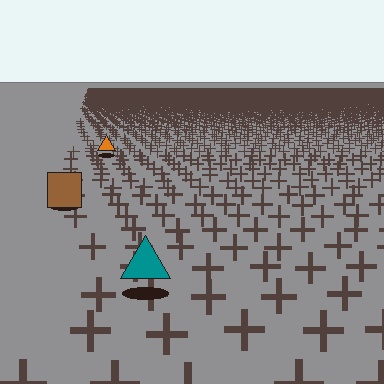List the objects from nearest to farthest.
From nearest to farthest: the teal triangle, the brown square, the orange triangle.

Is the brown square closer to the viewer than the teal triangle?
No. The teal triangle is closer — you can tell from the texture gradient: the ground texture is coarser near it.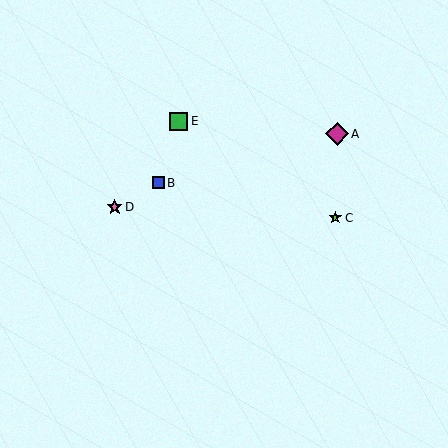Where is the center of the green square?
The center of the green square is at (178, 121).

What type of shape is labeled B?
Shape B is a blue square.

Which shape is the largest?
The magenta diamond (labeled A) is the largest.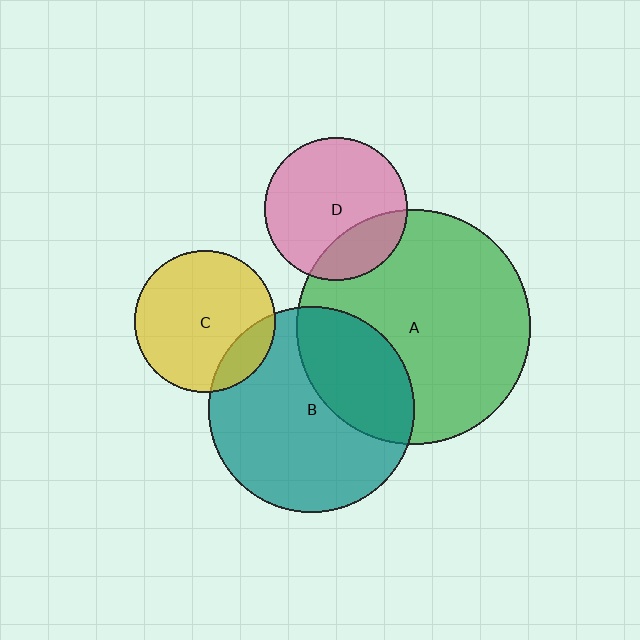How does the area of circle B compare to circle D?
Approximately 2.1 times.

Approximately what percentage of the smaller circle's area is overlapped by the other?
Approximately 35%.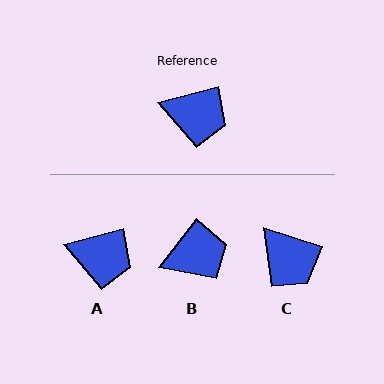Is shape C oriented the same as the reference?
No, it is off by about 32 degrees.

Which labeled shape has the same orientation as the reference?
A.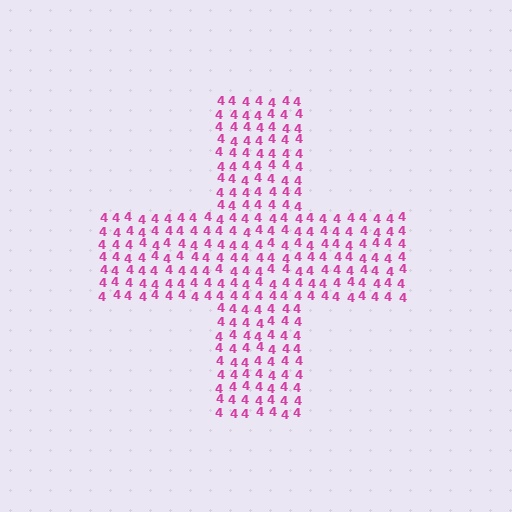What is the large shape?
The large shape is a cross.